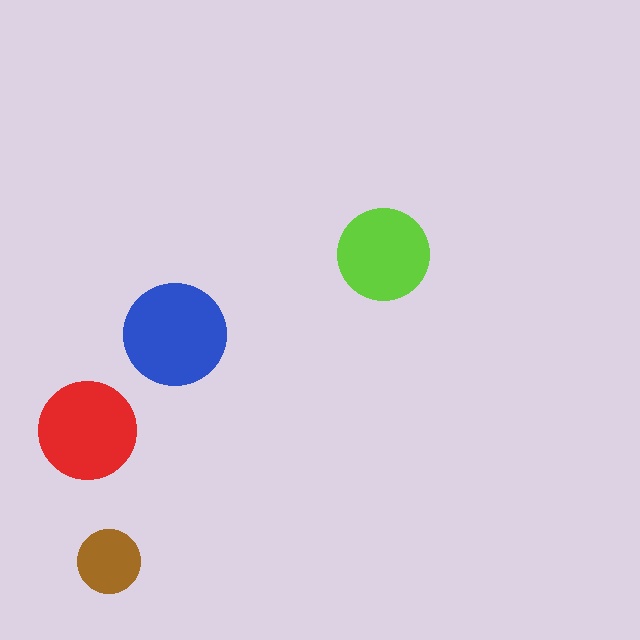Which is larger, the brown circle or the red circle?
The red one.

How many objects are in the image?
There are 4 objects in the image.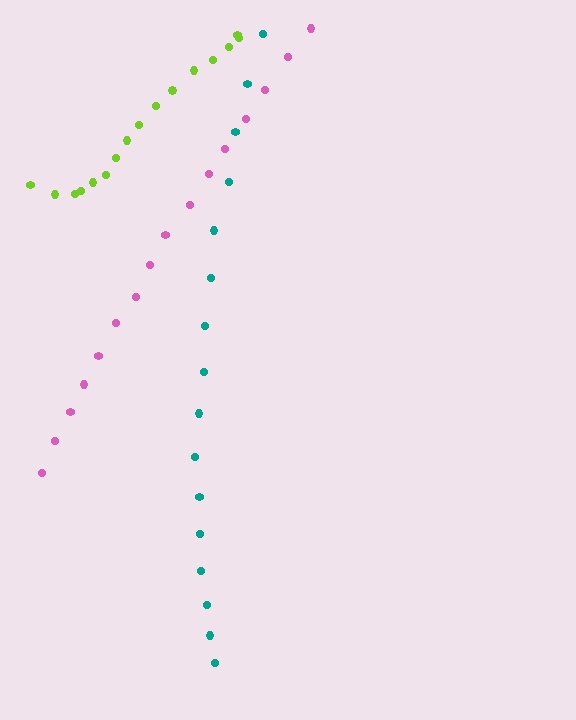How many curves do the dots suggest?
There are 3 distinct paths.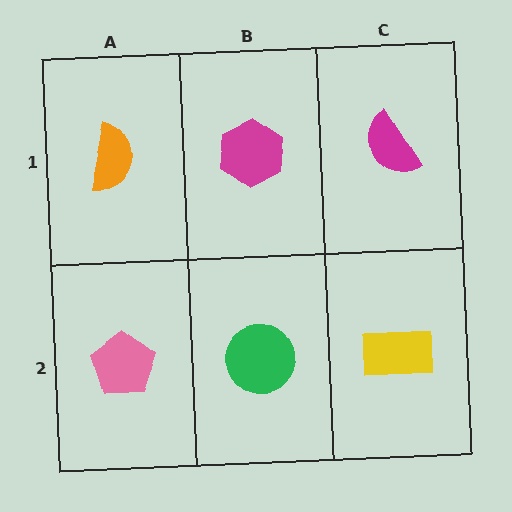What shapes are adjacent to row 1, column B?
A green circle (row 2, column B), an orange semicircle (row 1, column A), a magenta semicircle (row 1, column C).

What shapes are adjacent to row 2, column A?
An orange semicircle (row 1, column A), a green circle (row 2, column B).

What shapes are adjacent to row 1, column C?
A yellow rectangle (row 2, column C), a magenta hexagon (row 1, column B).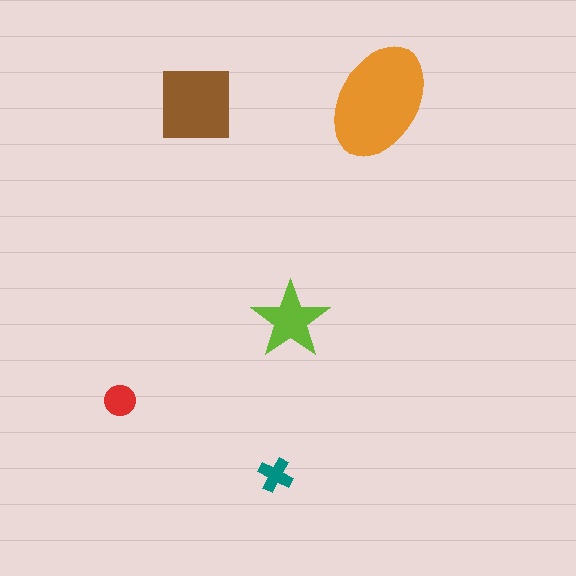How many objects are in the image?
There are 5 objects in the image.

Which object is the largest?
The orange ellipse.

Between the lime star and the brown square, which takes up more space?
The brown square.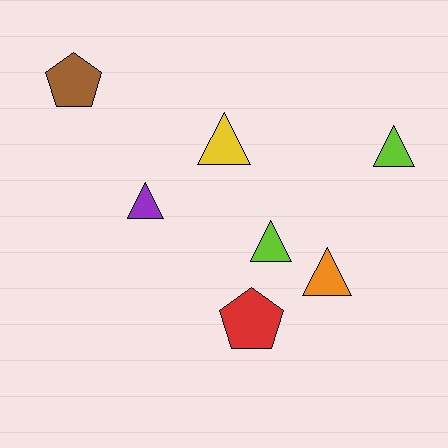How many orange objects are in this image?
There is 1 orange object.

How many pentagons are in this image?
There are 2 pentagons.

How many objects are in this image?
There are 7 objects.